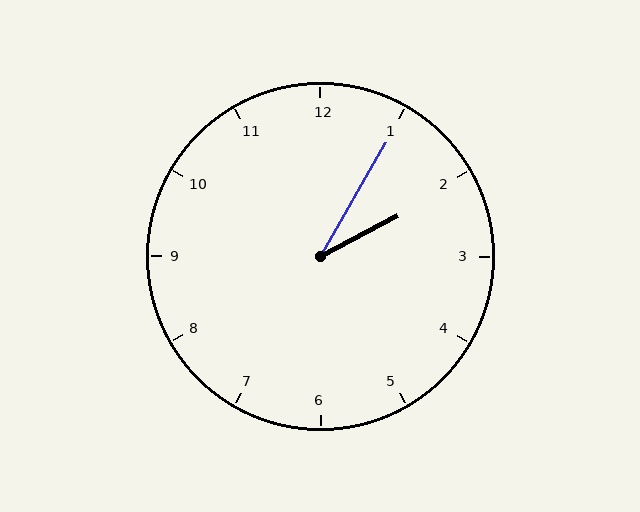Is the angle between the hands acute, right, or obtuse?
It is acute.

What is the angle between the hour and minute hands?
Approximately 32 degrees.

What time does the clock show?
2:05.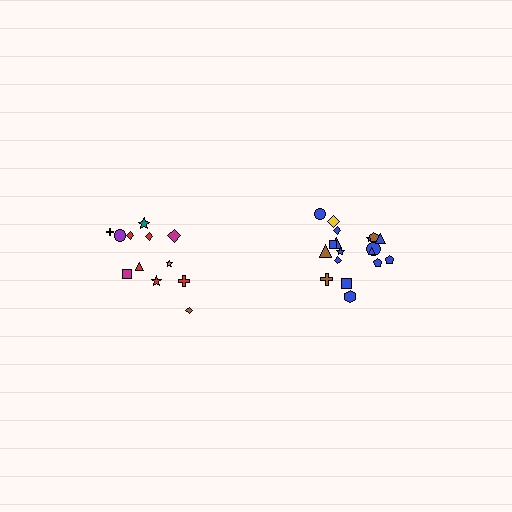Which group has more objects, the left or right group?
The right group.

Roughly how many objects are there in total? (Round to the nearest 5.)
Roughly 30 objects in total.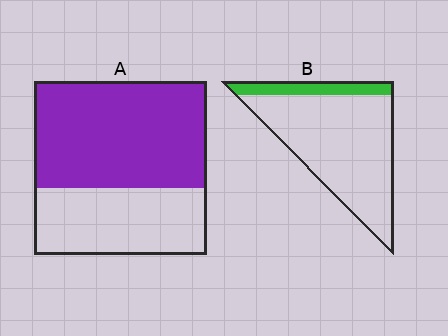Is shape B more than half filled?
No.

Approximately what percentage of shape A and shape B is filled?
A is approximately 60% and B is approximately 15%.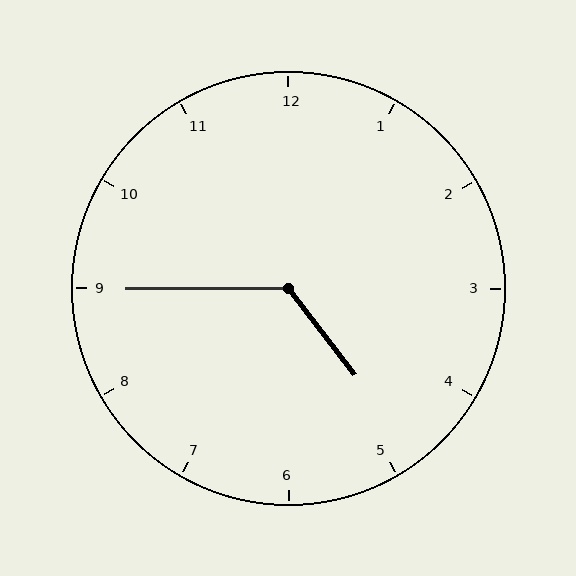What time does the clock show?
4:45.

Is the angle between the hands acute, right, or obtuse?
It is obtuse.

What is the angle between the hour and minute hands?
Approximately 128 degrees.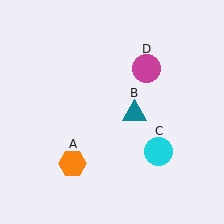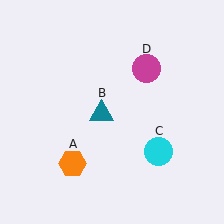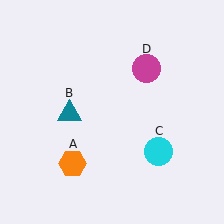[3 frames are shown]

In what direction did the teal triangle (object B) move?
The teal triangle (object B) moved left.